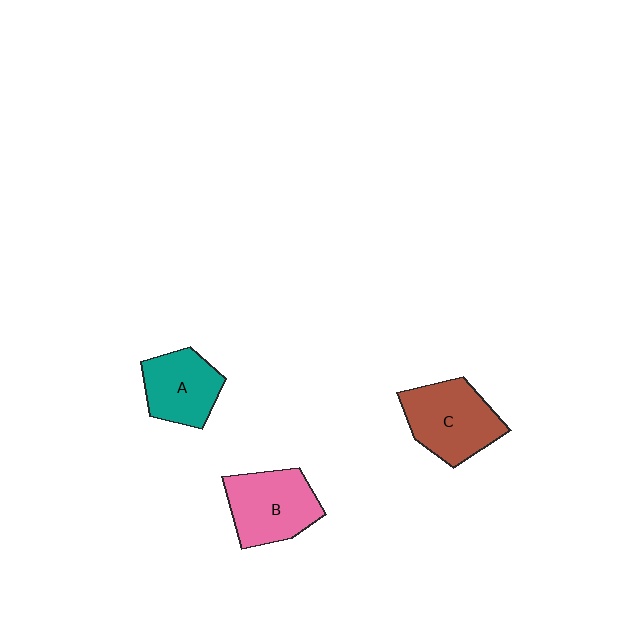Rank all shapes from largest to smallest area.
From largest to smallest: C (brown), B (pink), A (teal).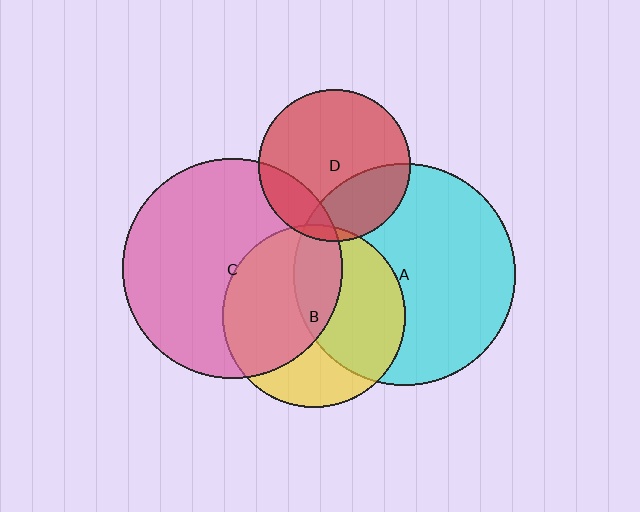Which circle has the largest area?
Circle A (cyan).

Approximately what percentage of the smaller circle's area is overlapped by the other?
Approximately 50%.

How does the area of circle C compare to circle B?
Approximately 1.5 times.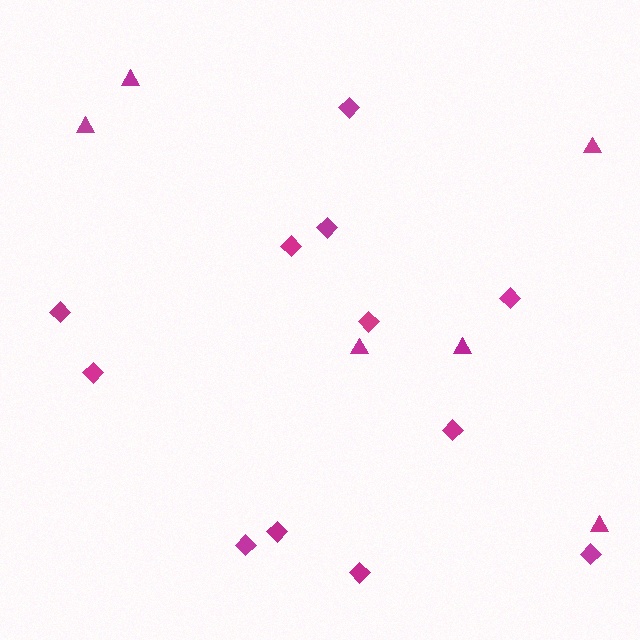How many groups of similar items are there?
There are 2 groups: one group of triangles (6) and one group of diamonds (12).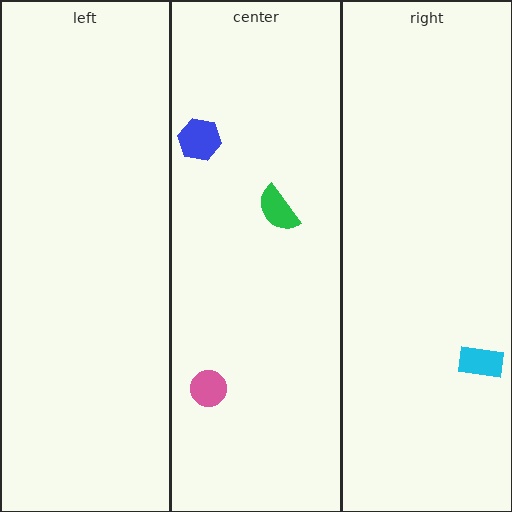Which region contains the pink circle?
The center region.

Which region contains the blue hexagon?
The center region.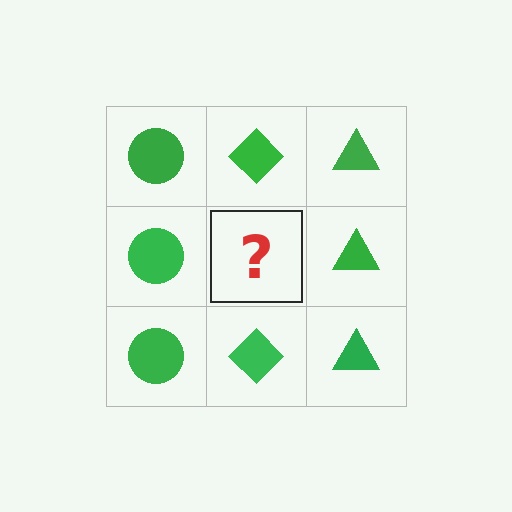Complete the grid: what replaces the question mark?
The question mark should be replaced with a green diamond.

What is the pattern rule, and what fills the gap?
The rule is that each column has a consistent shape. The gap should be filled with a green diamond.